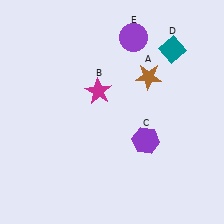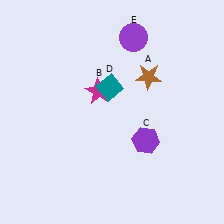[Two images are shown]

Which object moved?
The teal diamond (D) moved left.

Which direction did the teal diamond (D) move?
The teal diamond (D) moved left.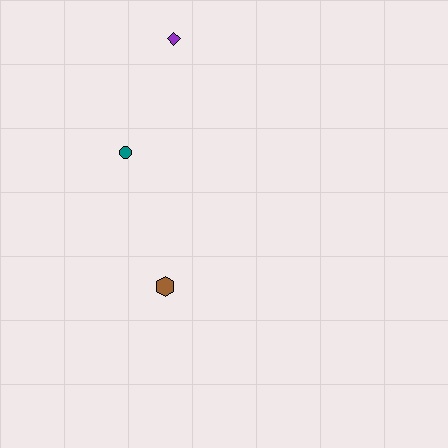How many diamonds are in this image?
There is 1 diamond.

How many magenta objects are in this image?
There are no magenta objects.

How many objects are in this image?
There are 3 objects.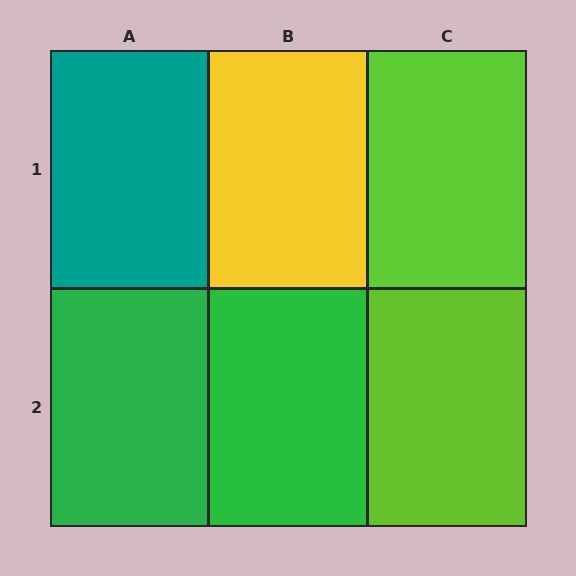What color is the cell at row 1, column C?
Lime.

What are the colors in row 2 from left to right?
Green, green, lime.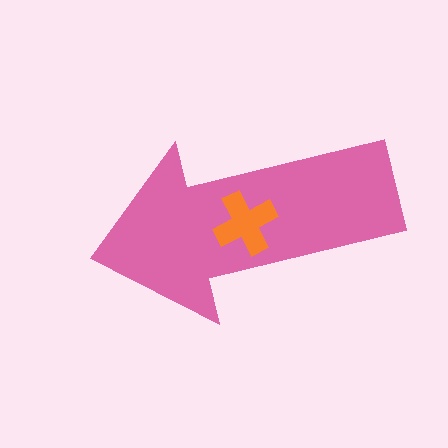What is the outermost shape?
The pink arrow.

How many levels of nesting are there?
2.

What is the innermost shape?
The orange cross.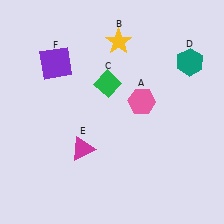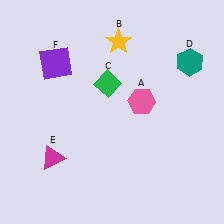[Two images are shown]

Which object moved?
The magenta triangle (E) moved left.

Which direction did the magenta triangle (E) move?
The magenta triangle (E) moved left.